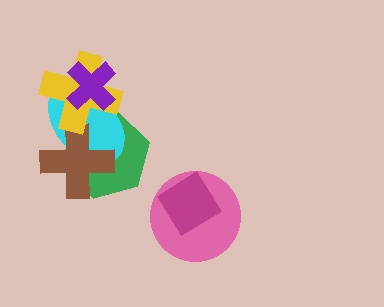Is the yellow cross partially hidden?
Yes, it is partially covered by another shape.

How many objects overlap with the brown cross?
3 objects overlap with the brown cross.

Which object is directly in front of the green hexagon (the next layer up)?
The cyan ellipse is directly in front of the green hexagon.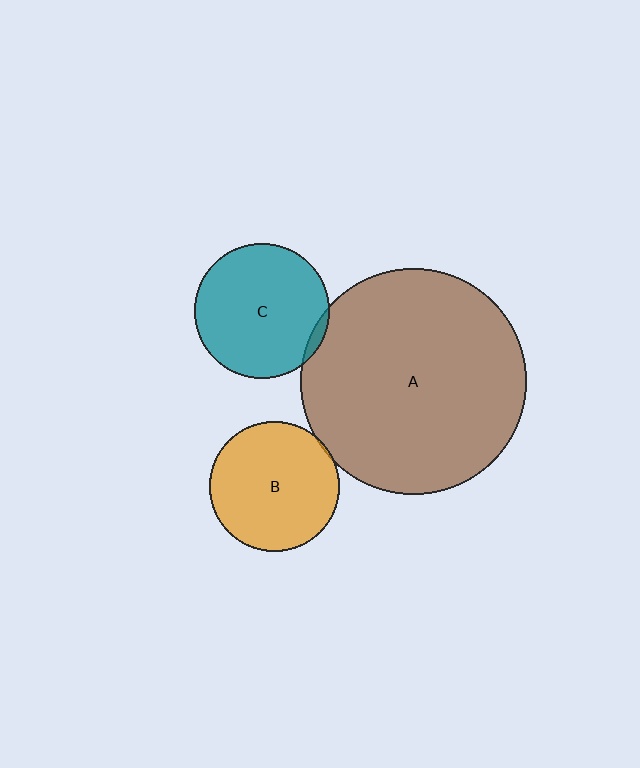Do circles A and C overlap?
Yes.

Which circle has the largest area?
Circle A (brown).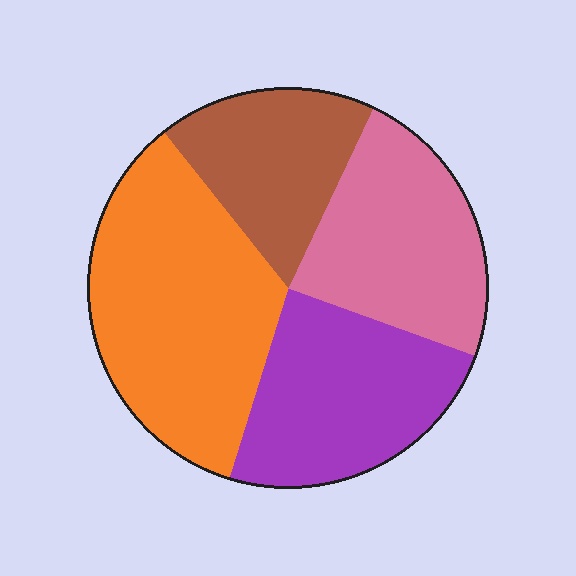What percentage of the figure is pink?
Pink takes up between a sixth and a third of the figure.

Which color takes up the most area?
Orange, at roughly 35%.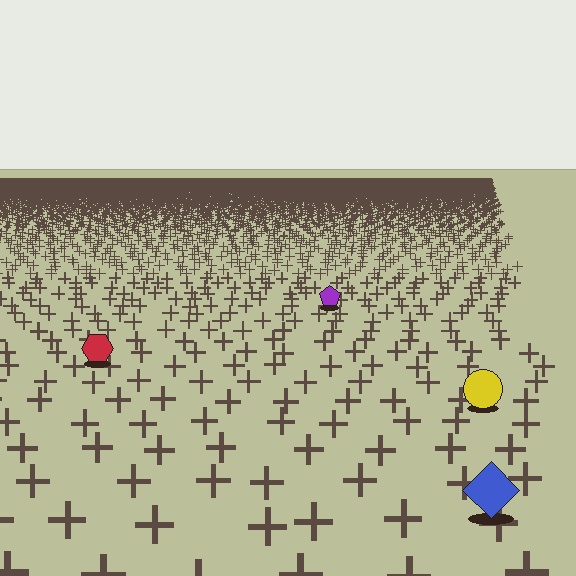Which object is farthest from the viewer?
The purple pentagon is farthest from the viewer. It appears smaller and the ground texture around it is denser.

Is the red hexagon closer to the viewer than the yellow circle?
No. The yellow circle is closer — you can tell from the texture gradient: the ground texture is coarser near it.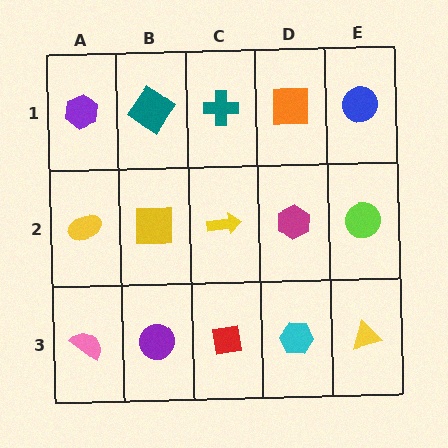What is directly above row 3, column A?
A yellow ellipse.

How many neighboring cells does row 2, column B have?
4.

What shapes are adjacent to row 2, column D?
An orange square (row 1, column D), a cyan hexagon (row 3, column D), a yellow arrow (row 2, column C), a lime circle (row 2, column E).